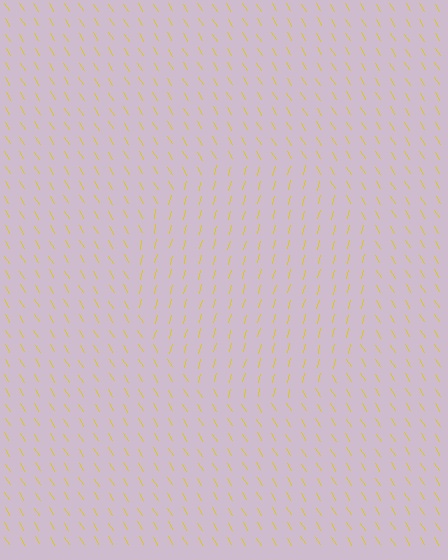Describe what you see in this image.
The image is filled with small yellow line segments. A circle region in the image has lines oriented differently from the surrounding lines, creating a visible texture boundary.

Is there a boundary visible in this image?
Yes, there is a texture boundary formed by a change in line orientation.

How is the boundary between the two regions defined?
The boundary is defined purely by a change in line orientation (approximately 45 degrees difference). All lines are the same color and thickness.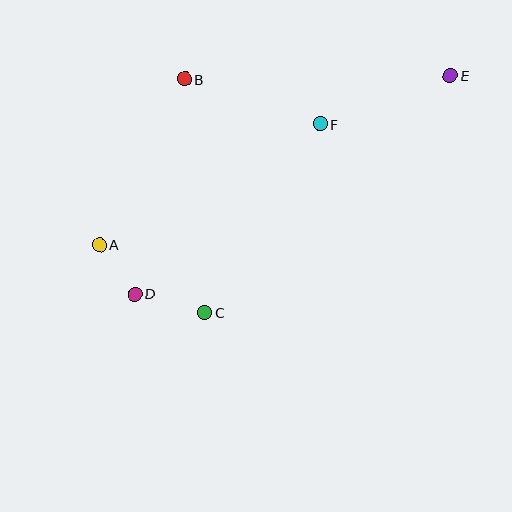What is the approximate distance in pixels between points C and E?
The distance between C and E is approximately 341 pixels.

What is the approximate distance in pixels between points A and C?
The distance between A and C is approximately 125 pixels.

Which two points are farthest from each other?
Points A and E are farthest from each other.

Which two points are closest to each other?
Points A and D are closest to each other.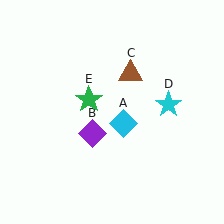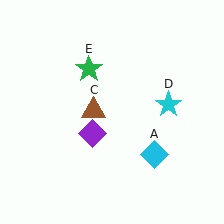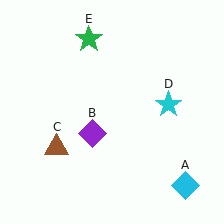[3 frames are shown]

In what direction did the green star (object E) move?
The green star (object E) moved up.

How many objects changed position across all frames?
3 objects changed position: cyan diamond (object A), brown triangle (object C), green star (object E).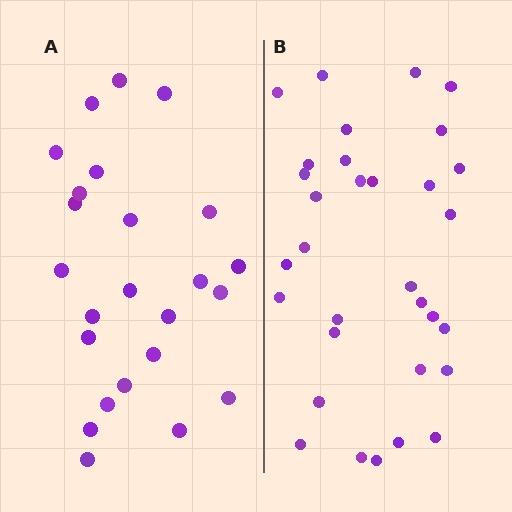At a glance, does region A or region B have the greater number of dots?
Region B (the right region) has more dots.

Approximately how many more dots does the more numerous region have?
Region B has roughly 8 or so more dots than region A.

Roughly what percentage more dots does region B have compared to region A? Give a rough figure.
About 35% more.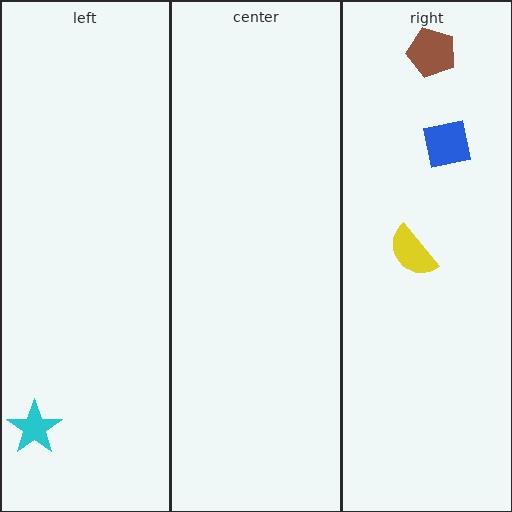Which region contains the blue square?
The right region.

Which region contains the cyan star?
The left region.